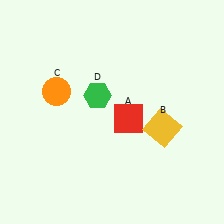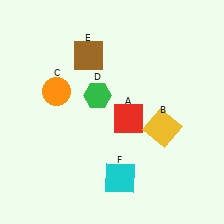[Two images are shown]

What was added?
A brown square (E), a cyan square (F) were added in Image 2.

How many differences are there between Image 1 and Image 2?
There are 2 differences between the two images.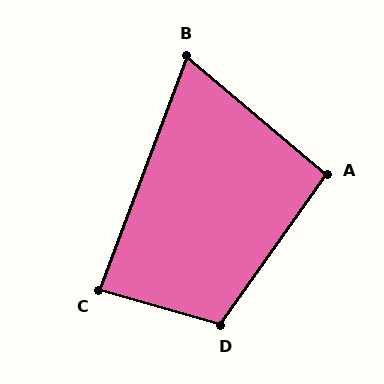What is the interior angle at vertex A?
Approximately 95 degrees (approximately right).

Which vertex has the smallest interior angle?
B, at approximately 71 degrees.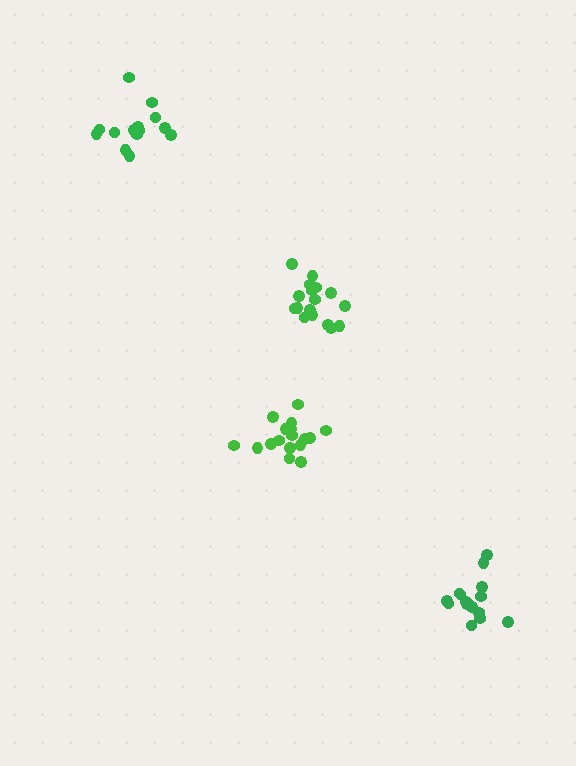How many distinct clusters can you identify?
There are 4 distinct clusters.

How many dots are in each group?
Group 1: 16 dots, Group 2: 17 dots, Group 3: 14 dots, Group 4: 17 dots (64 total).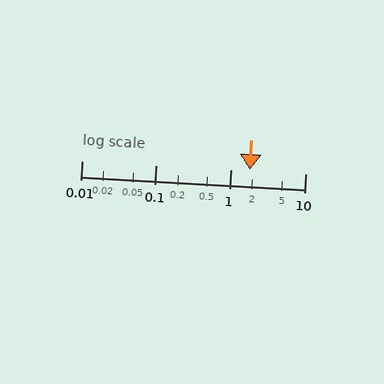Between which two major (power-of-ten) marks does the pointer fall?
The pointer is between 1 and 10.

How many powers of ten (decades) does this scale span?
The scale spans 3 decades, from 0.01 to 10.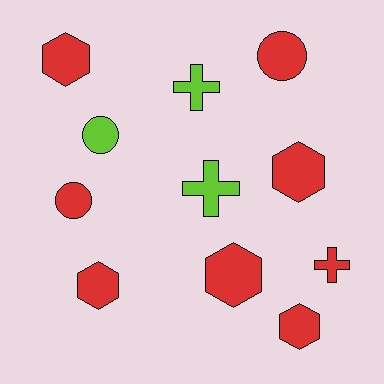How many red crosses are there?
There is 1 red cross.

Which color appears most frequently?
Red, with 8 objects.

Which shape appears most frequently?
Hexagon, with 5 objects.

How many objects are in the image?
There are 11 objects.